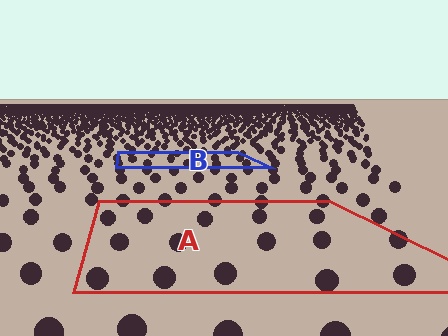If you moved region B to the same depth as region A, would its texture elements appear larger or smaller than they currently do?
They would appear larger. At a closer depth, the same texture elements are projected at a bigger on-screen size.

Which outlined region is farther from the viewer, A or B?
Region B is farther from the viewer — the texture elements inside it appear smaller and more densely packed.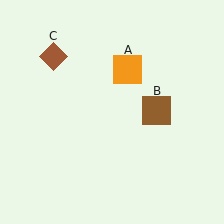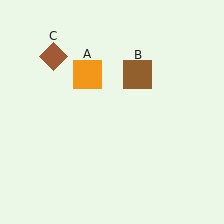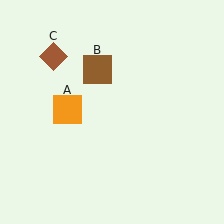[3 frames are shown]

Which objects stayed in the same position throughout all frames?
Brown diamond (object C) remained stationary.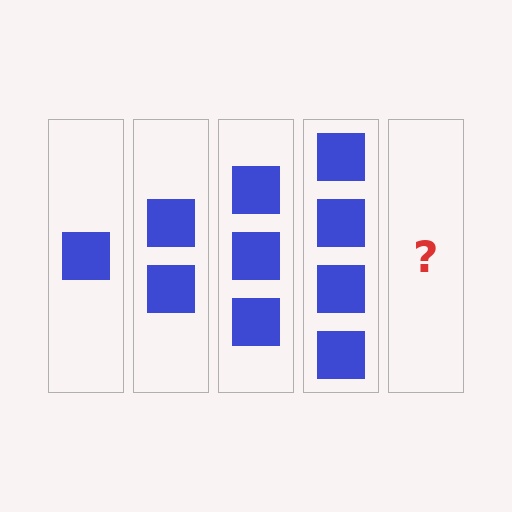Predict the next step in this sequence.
The next step is 5 squares.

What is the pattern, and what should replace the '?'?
The pattern is that each step adds one more square. The '?' should be 5 squares.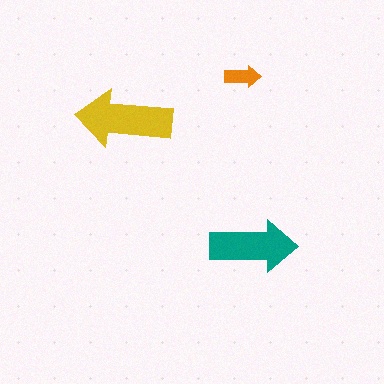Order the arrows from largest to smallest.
the yellow one, the teal one, the orange one.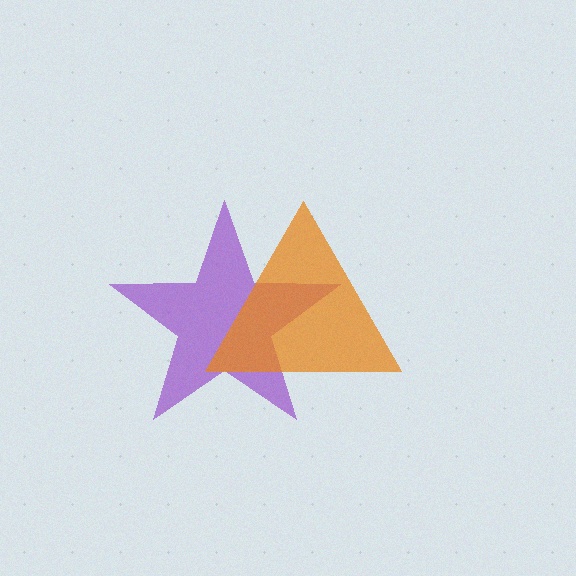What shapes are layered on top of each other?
The layered shapes are: a purple star, an orange triangle.